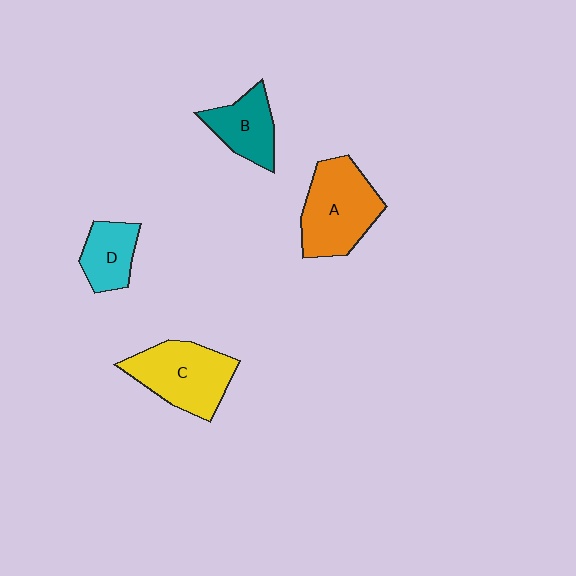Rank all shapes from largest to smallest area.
From largest to smallest: A (orange), C (yellow), B (teal), D (cyan).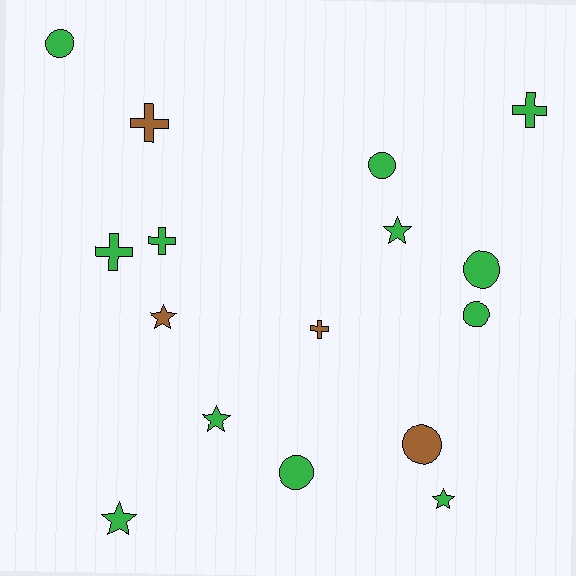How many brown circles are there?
There is 1 brown circle.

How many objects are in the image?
There are 16 objects.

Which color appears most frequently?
Green, with 12 objects.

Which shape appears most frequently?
Circle, with 6 objects.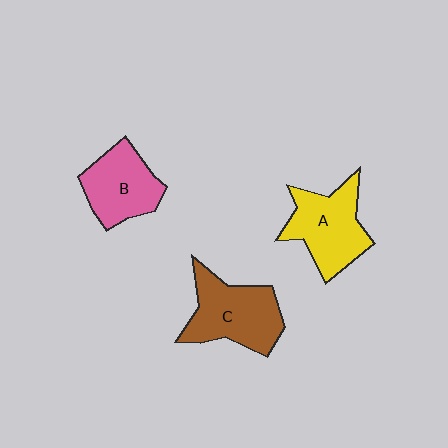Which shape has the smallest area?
Shape B (pink).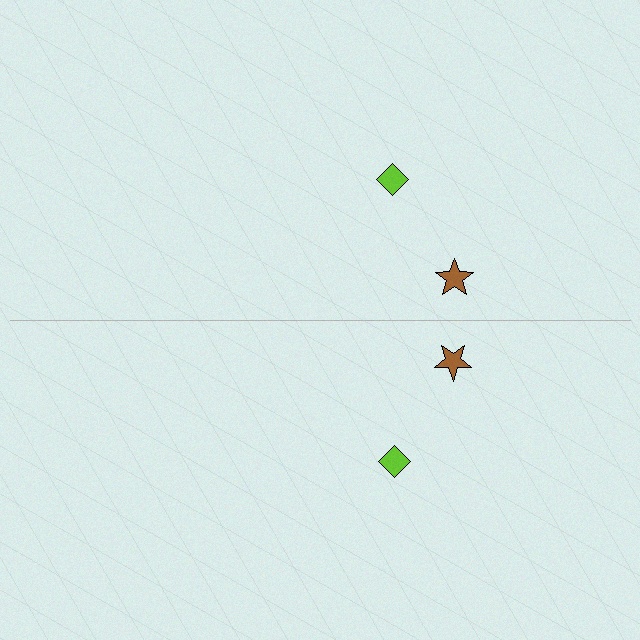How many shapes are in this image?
There are 4 shapes in this image.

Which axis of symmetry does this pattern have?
The pattern has a horizontal axis of symmetry running through the center of the image.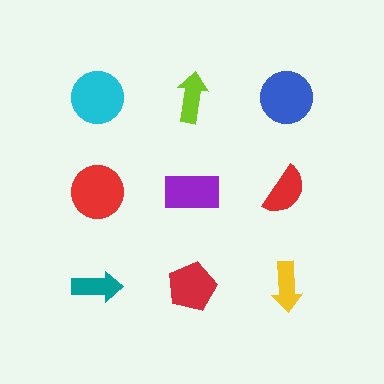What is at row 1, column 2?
A lime arrow.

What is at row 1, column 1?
A cyan circle.